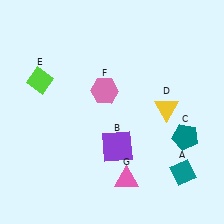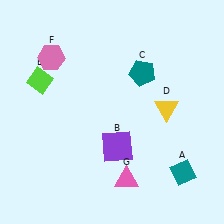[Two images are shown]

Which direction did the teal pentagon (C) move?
The teal pentagon (C) moved up.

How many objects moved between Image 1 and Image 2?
2 objects moved between the two images.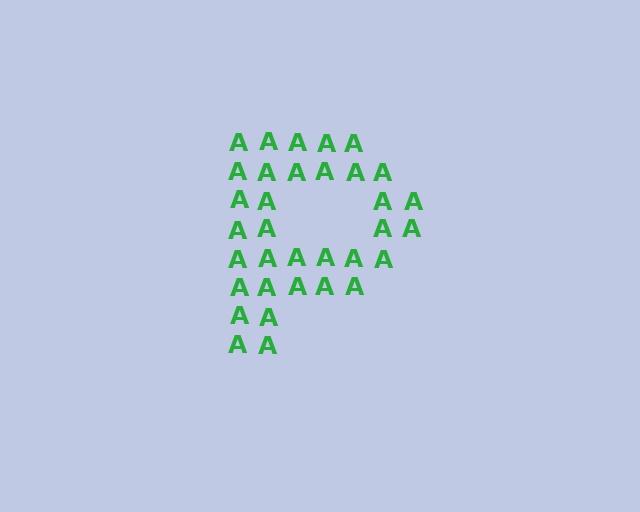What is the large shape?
The large shape is the letter P.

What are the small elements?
The small elements are letter A's.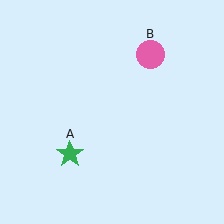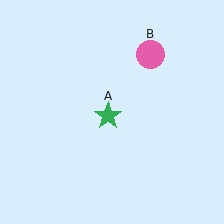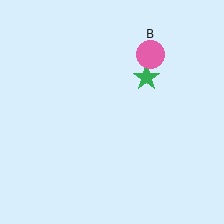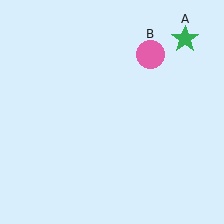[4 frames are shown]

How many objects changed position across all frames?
1 object changed position: green star (object A).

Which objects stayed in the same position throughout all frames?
Pink circle (object B) remained stationary.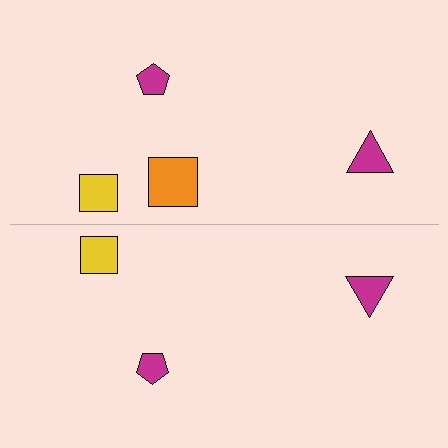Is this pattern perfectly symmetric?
No, the pattern is not perfectly symmetric. A orange square is missing from the bottom side.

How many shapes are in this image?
There are 7 shapes in this image.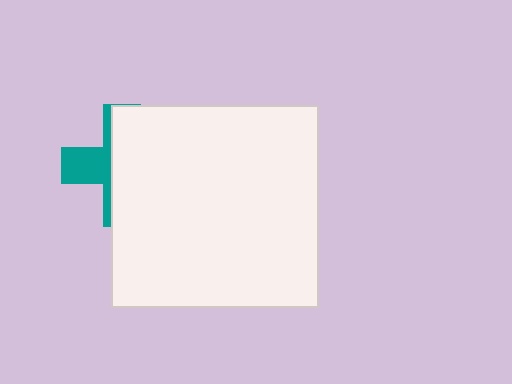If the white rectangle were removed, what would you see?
You would see the complete teal cross.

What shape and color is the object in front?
The object in front is a white rectangle.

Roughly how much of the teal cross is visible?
A small part of it is visible (roughly 33%).